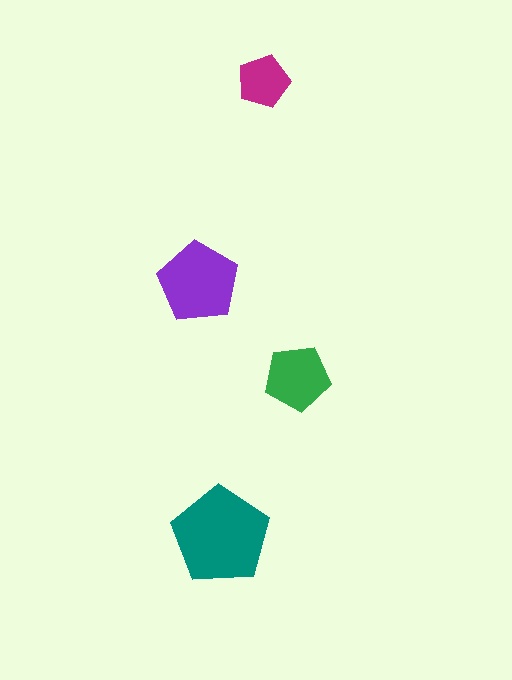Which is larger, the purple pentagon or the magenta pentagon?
The purple one.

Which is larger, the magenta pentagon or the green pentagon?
The green one.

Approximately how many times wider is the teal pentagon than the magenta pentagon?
About 2 times wider.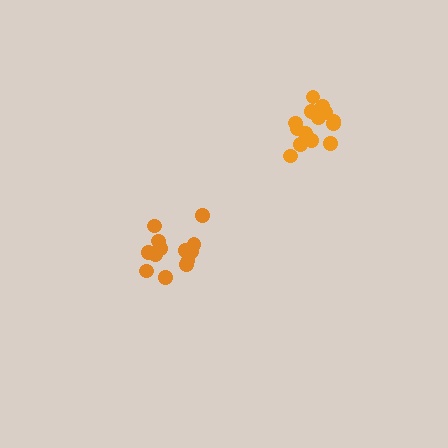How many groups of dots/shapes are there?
There are 2 groups.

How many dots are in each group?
Group 1: 14 dots, Group 2: 13 dots (27 total).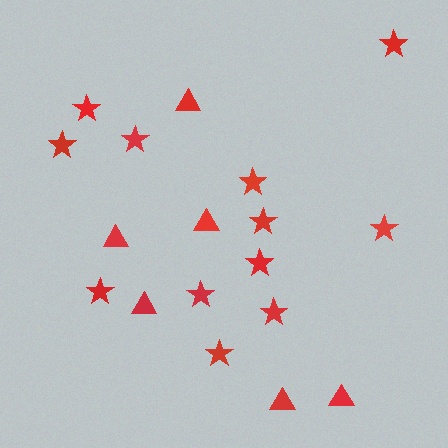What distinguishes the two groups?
There are 2 groups: one group of triangles (6) and one group of stars (12).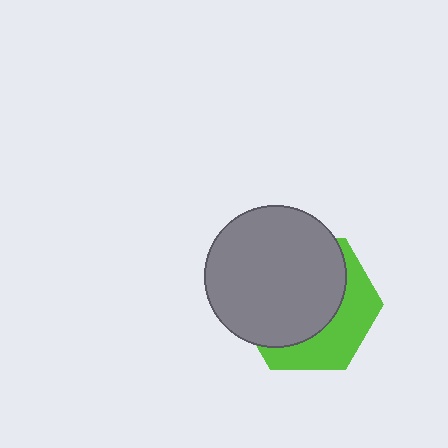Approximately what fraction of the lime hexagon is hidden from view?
Roughly 64% of the lime hexagon is hidden behind the gray circle.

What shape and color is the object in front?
The object in front is a gray circle.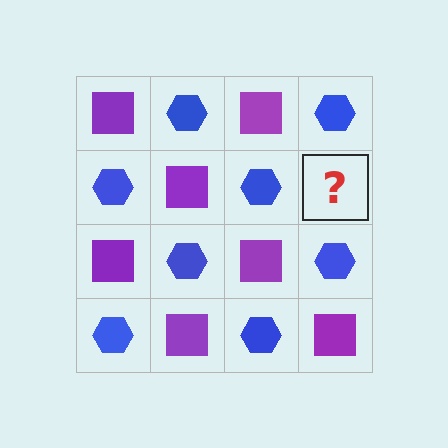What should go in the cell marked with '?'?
The missing cell should contain a purple square.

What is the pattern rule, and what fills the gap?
The rule is that it alternates purple square and blue hexagon in a checkerboard pattern. The gap should be filled with a purple square.